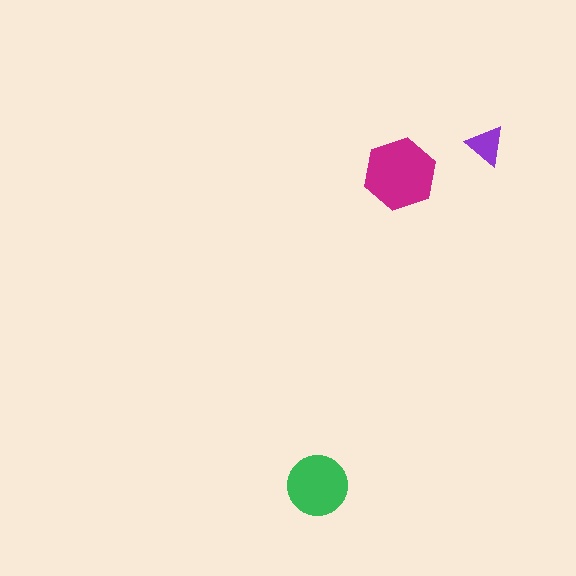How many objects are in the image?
There are 3 objects in the image.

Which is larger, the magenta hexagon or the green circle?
The magenta hexagon.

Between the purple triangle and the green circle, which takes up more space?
The green circle.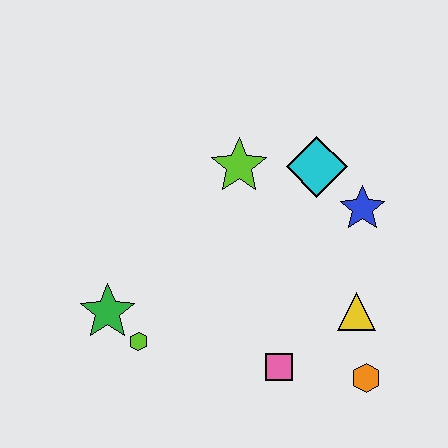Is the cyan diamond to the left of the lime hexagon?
No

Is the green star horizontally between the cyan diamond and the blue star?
No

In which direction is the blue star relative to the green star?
The blue star is to the right of the green star.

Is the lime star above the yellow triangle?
Yes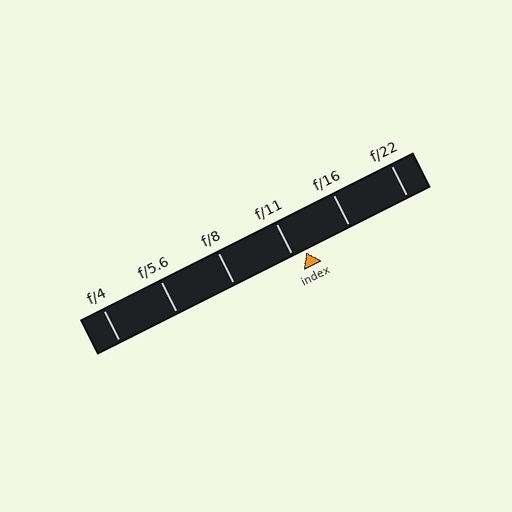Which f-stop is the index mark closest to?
The index mark is closest to f/11.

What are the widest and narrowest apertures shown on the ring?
The widest aperture shown is f/4 and the narrowest is f/22.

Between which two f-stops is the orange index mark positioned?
The index mark is between f/11 and f/16.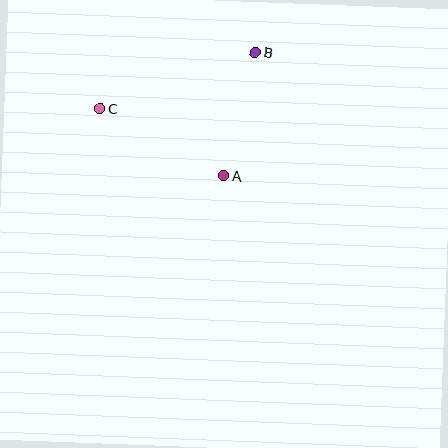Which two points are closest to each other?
Points A and B are closest to each other.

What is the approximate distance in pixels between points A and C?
The distance between A and C is approximately 141 pixels.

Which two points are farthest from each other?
Points B and C are farthest from each other.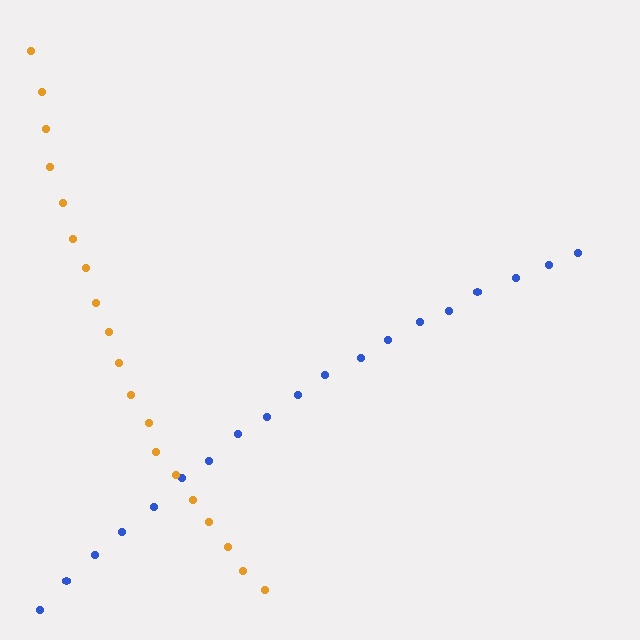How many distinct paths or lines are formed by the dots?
There are 2 distinct paths.